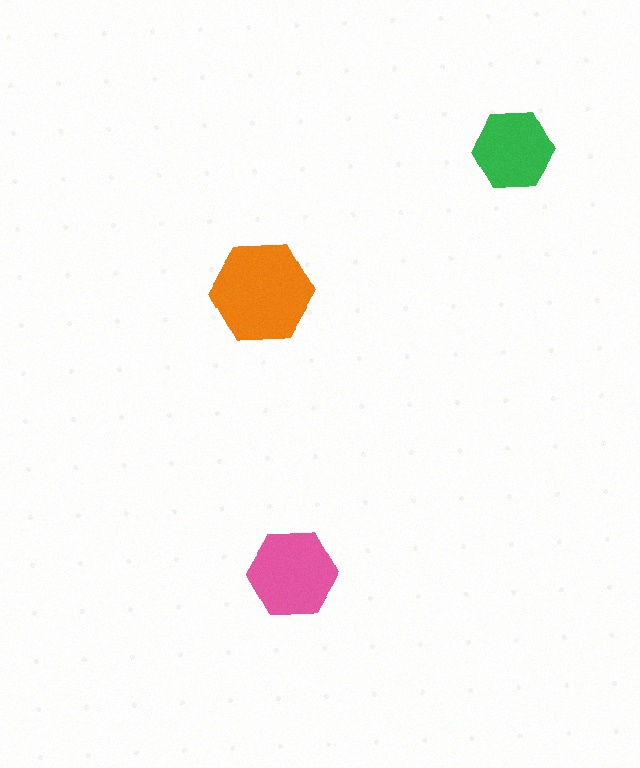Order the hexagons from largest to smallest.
the orange one, the pink one, the green one.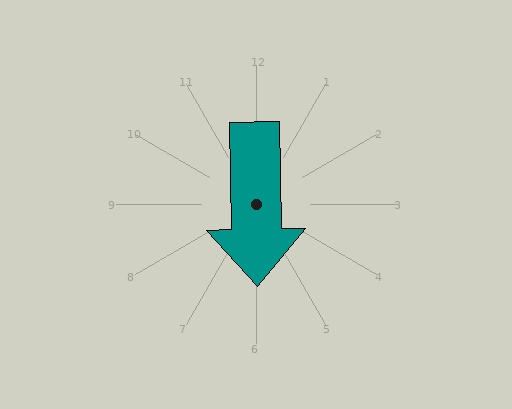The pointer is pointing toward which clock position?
Roughly 6 o'clock.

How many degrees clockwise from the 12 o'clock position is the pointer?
Approximately 179 degrees.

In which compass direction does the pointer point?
South.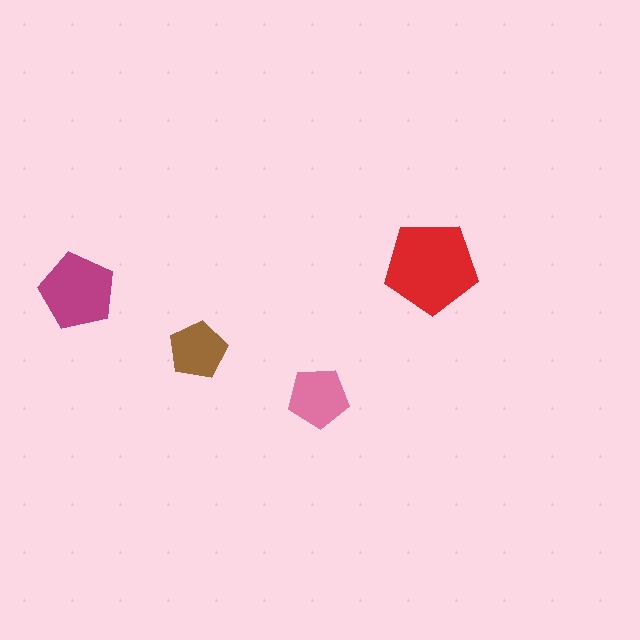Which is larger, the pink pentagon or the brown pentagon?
The pink one.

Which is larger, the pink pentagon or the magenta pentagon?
The magenta one.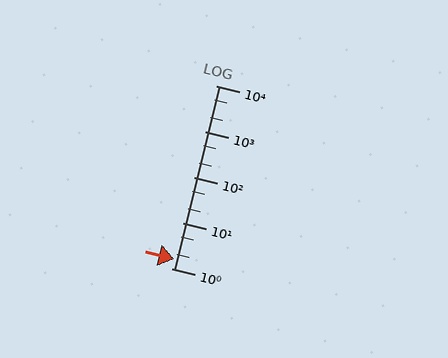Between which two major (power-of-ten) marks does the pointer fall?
The pointer is between 1 and 10.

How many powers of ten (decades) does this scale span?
The scale spans 4 decades, from 1 to 10000.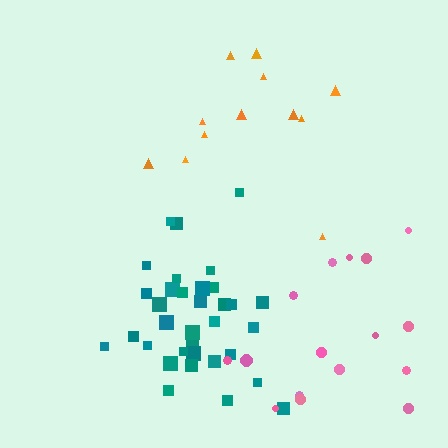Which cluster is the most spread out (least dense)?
Orange.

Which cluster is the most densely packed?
Teal.